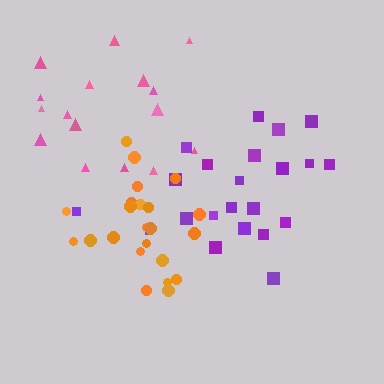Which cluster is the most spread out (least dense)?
Pink.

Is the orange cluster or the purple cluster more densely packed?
Orange.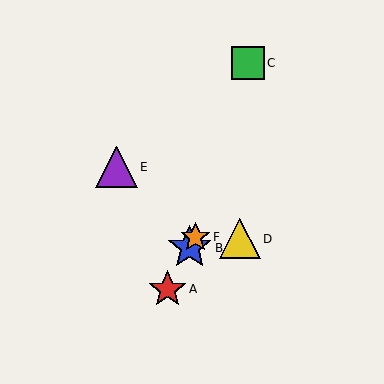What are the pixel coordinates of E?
Object E is at (117, 167).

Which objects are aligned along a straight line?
Objects A, B, F are aligned along a straight line.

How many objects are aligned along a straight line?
3 objects (A, B, F) are aligned along a straight line.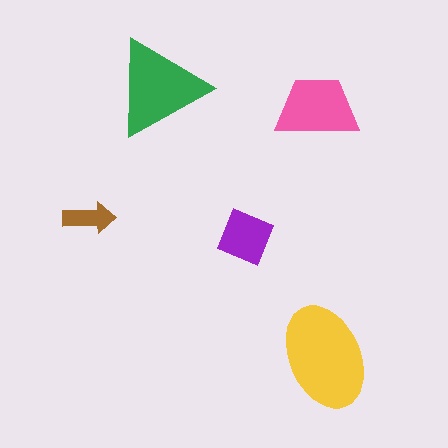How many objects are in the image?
There are 5 objects in the image.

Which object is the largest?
The yellow ellipse.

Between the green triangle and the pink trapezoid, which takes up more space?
The green triangle.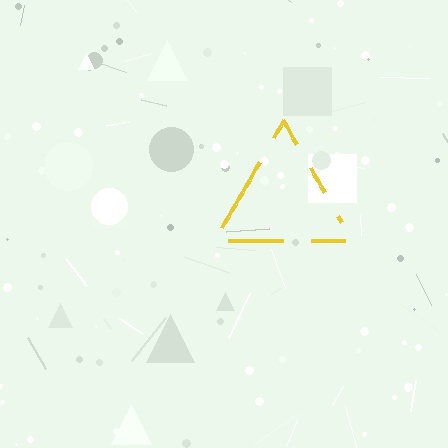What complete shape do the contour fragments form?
The contour fragments form a triangle.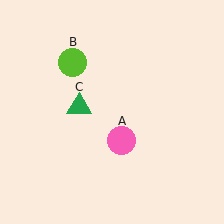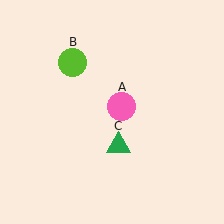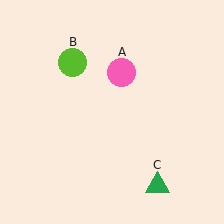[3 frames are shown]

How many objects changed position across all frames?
2 objects changed position: pink circle (object A), green triangle (object C).